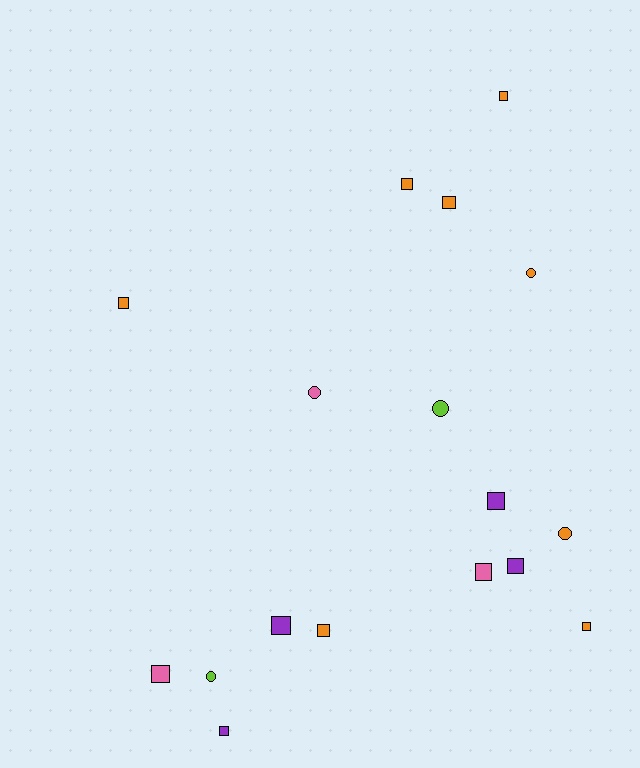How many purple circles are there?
There are no purple circles.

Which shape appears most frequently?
Square, with 12 objects.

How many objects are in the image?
There are 17 objects.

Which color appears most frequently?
Orange, with 8 objects.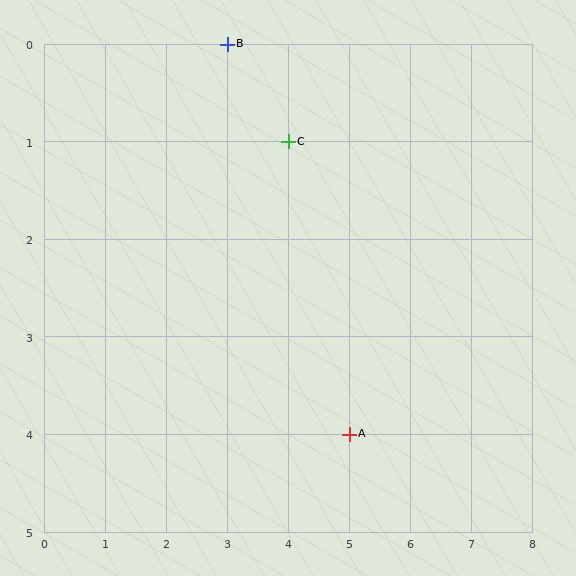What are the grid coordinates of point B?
Point B is at grid coordinates (3, 0).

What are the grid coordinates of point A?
Point A is at grid coordinates (5, 4).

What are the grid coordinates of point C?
Point C is at grid coordinates (4, 1).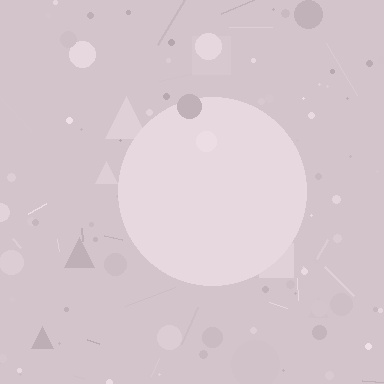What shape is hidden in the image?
A circle is hidden in the image.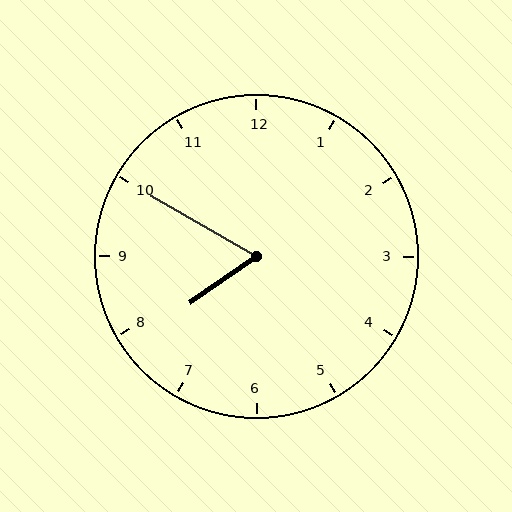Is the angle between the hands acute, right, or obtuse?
It is acute.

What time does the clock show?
7:50.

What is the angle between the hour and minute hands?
Approximately 65 degrees.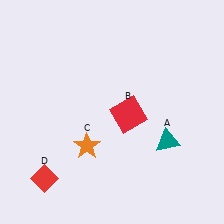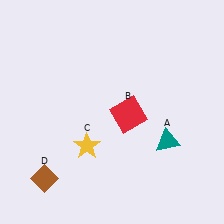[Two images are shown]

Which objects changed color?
C changed from orange to yellow. D changed from red to brown.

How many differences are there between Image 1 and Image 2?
There are 2 differences between the two images.